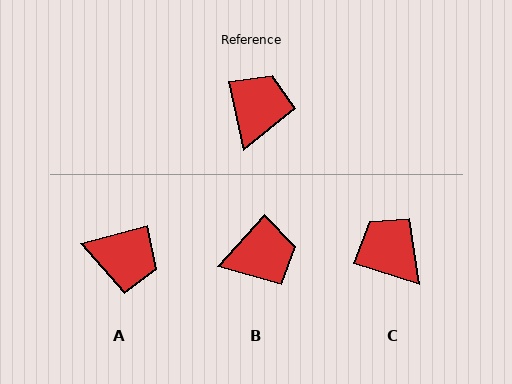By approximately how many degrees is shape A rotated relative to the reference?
Approximately 87 degrees clockwise.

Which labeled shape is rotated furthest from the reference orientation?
A, about 87 degrees away.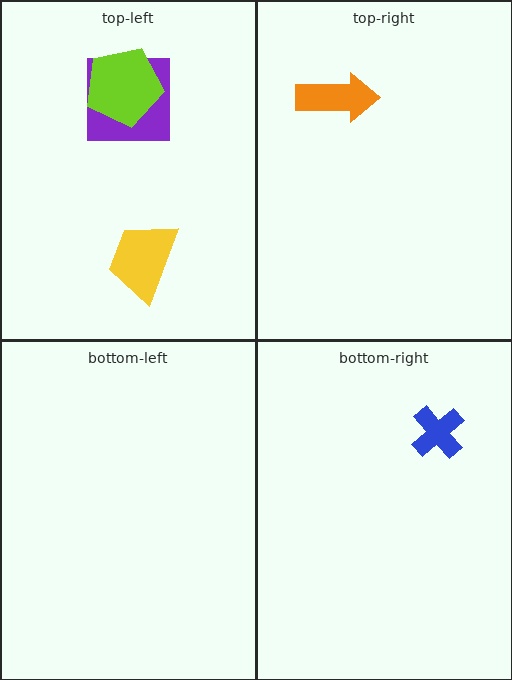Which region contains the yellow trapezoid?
The top-left region.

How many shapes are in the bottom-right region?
1.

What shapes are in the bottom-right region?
The blue cross.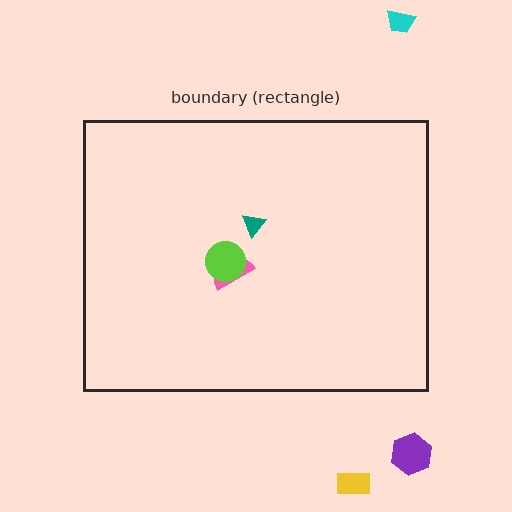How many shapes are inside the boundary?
3 inside, 3 outside.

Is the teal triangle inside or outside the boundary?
Inside.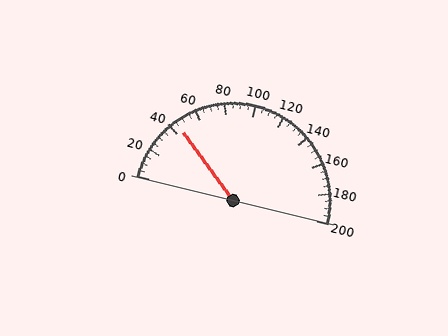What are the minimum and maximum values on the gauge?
The gauge ranges from 0 to 200.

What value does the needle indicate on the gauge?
The needle indicates approximately 45.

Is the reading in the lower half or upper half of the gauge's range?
The reading is in the lower half of the range (0 to 200).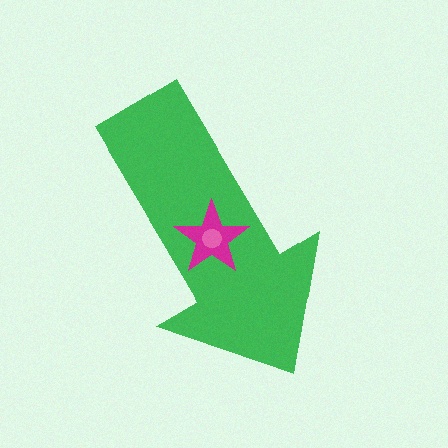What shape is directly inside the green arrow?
The magenta star.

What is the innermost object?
The pink circle.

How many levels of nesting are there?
3.